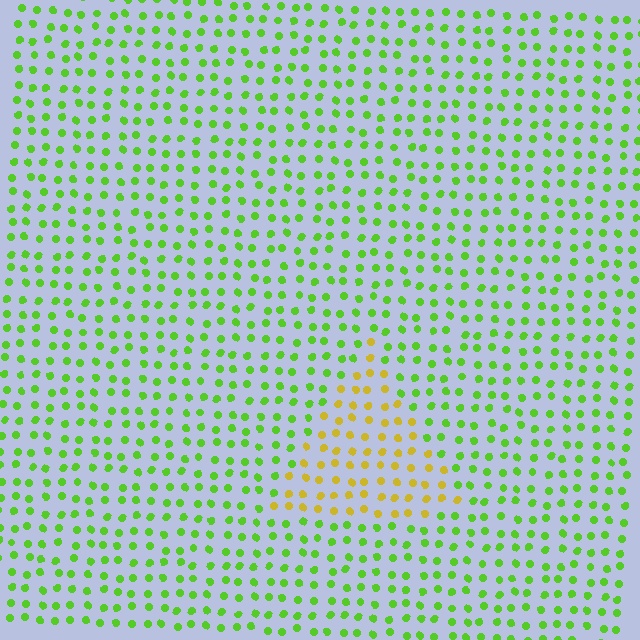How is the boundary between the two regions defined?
The boundary is defined purely by a slight shift in hue (about 51 degrees). Spacing, size, and orientation are identical on both sides.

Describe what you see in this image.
The image is filled with small lime elements in a uniform arrangement. A triangle-shaped region is visible where the elements are tinted to a slightly different hue, forming a subtle color boundary.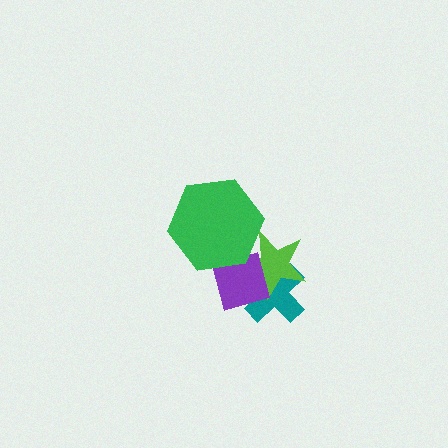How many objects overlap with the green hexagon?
2 objects overlap with the green hexagon.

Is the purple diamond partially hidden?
Yes, it is partially covered by another shape.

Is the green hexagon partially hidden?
No, no other shape covers it.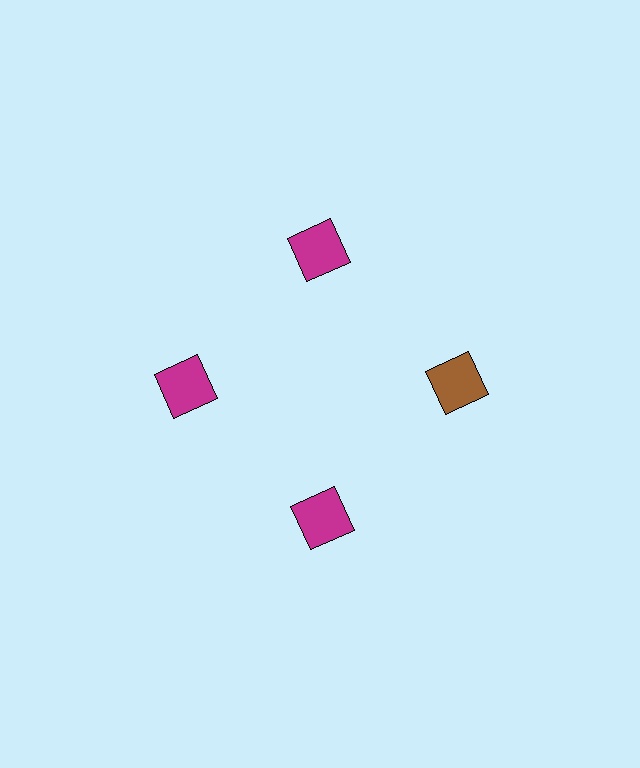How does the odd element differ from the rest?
It has a different color: brown instead of magenta.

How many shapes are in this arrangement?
There are 4 shapes arranged in a ring pattern.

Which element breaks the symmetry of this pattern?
The brown square at roughly the 3 o'clock position breaks the symmetry. All other shapes are magenta squares.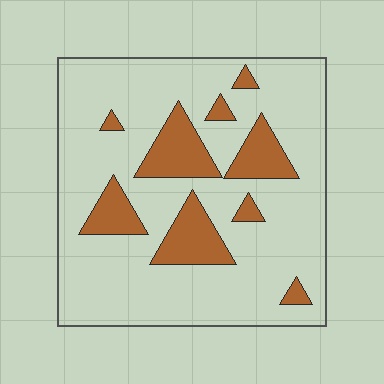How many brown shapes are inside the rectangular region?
9.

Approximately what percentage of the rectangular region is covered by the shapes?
Approximately 20%.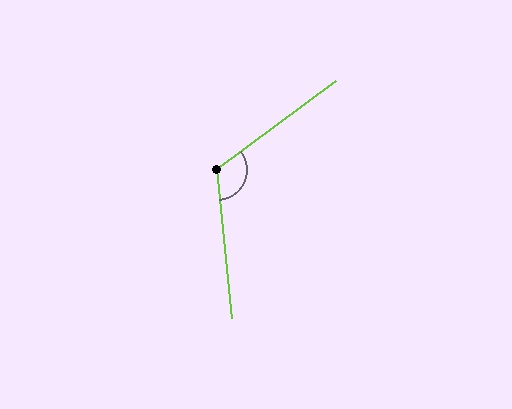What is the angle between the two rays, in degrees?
Approximately 121 degrees.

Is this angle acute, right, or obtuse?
It is obtuse.